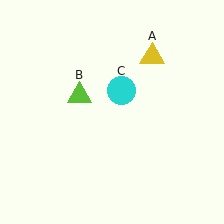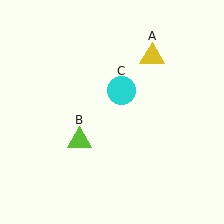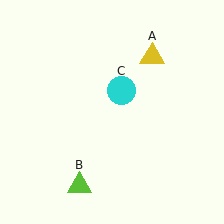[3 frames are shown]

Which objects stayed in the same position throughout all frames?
Yellow triangle (object A) and cyan circle (object C) remained stationary.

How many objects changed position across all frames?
1 object changed position: lime triangle (object B).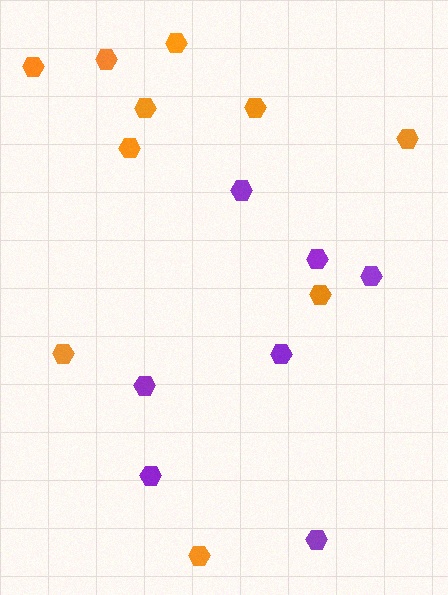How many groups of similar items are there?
There are 2 groups: one group of purple hexagons (7) and one group of orange hexagons (10).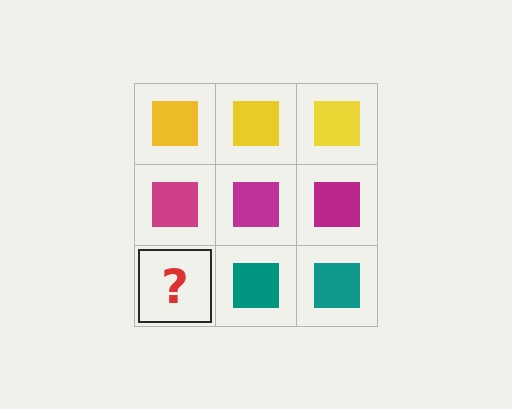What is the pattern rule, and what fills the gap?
The rule is that each row has a consistent color. The gap should be filled with a teal square.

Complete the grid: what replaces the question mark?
The question mark should be replaced with a teal square.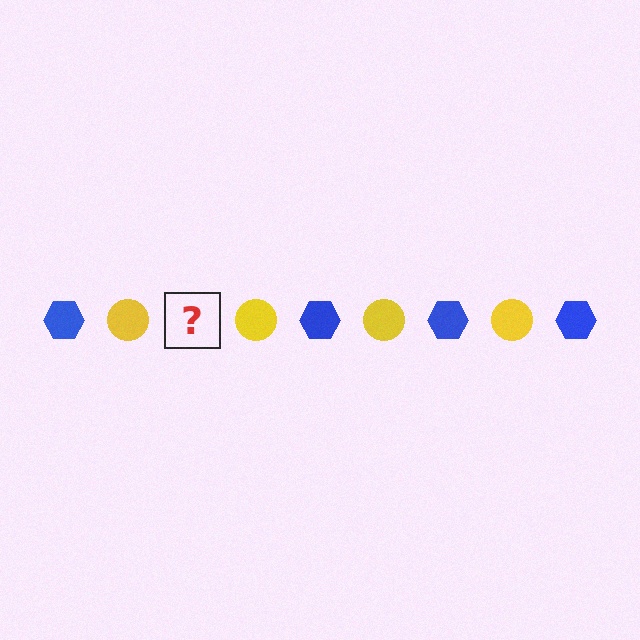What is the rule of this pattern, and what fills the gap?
The rule is that the pattern alternates between blue hexagon and yellow circle. The gap should be filled with a blue hexagon.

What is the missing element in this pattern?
The missing element is a blue hexagon.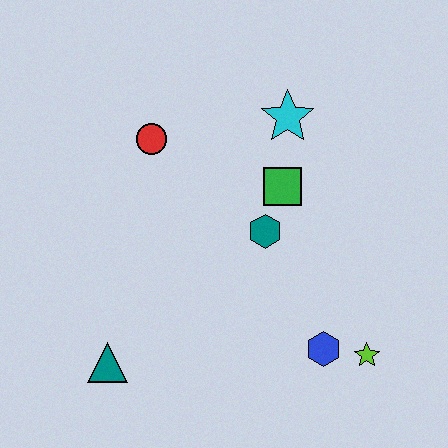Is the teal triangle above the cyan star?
No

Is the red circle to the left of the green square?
Yes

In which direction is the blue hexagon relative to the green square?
The blue hexagon is below the green square.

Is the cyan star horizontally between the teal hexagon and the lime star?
Yes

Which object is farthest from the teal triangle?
The cyan star is farthest from the teal triangle.